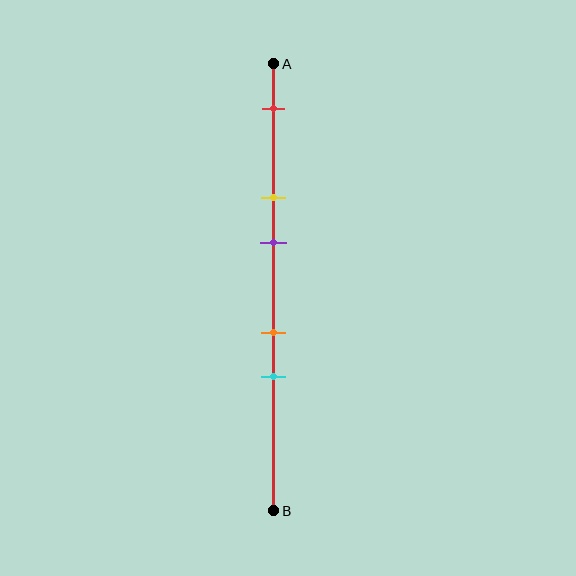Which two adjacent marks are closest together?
The orange and cyan marks are the closest adjacent pair.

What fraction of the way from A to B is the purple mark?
The purple mark is approximately 40% (0.4) of the way from A to B.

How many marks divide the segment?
There are 5 marks dividing the segment.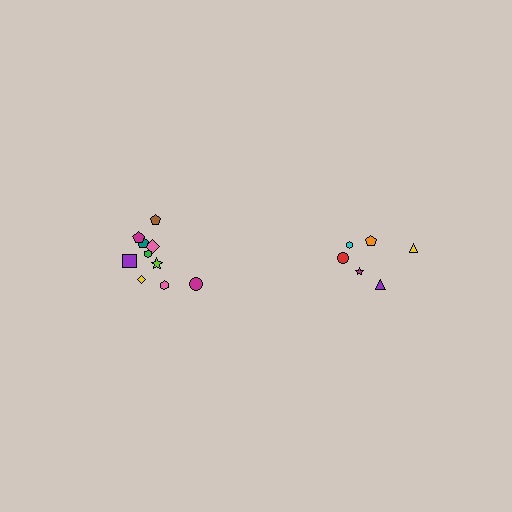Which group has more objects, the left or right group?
The left group.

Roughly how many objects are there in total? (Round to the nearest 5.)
Roughly 15 objects in total.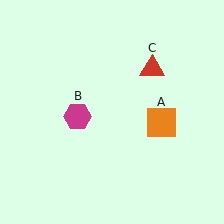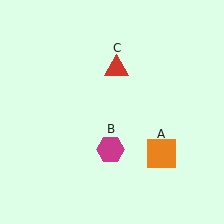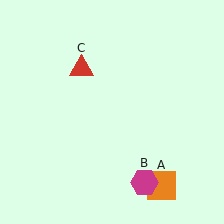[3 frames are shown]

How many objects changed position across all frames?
3 objects changed position: orange square (object A), magenta hexagon (object B), red triangle (object C).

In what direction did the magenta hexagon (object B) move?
The magenta hexagon (object B) moved down and to the right.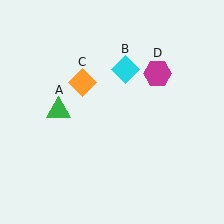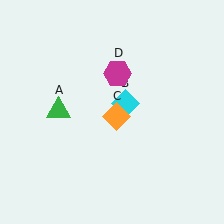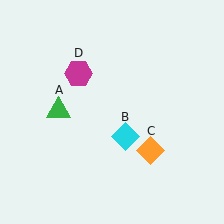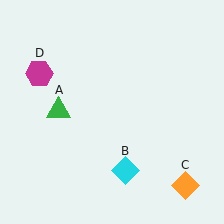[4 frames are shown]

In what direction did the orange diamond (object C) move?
The orange diamond (object C) moved down and to the right.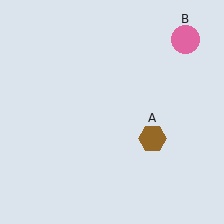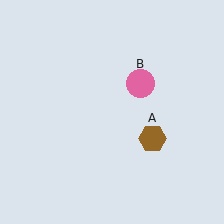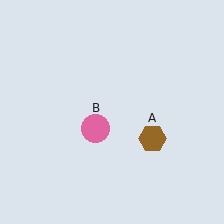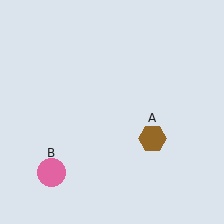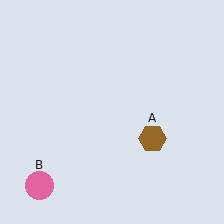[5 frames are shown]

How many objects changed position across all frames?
1 object changed position: pink circle (object B).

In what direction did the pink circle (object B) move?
The pink circle (object B) moved down and to the left.